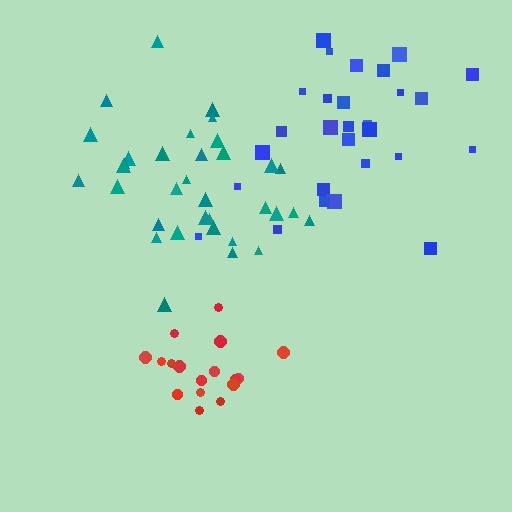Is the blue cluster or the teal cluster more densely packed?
Teal.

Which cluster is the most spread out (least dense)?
Blue.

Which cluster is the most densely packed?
Red.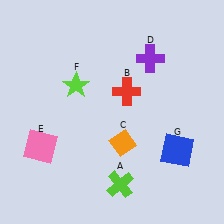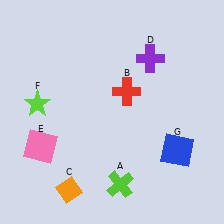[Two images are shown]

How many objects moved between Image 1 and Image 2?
2 objects moved between the two images.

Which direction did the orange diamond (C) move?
The orange diamond (C) moved left.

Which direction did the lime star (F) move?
The lime star (F) moved left.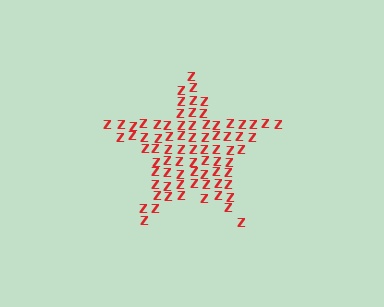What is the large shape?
The large shape is a star.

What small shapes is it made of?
It is made of small letter Z's.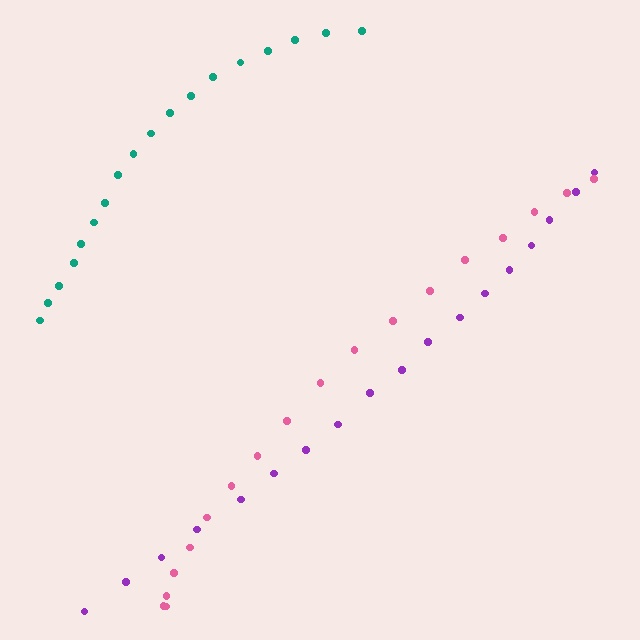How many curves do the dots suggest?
There are 3 distinct paths.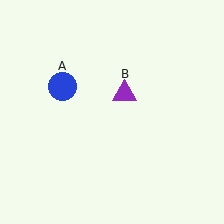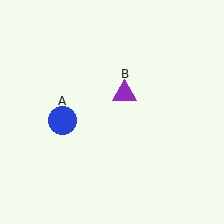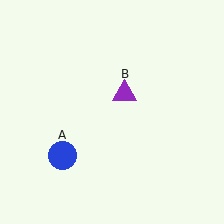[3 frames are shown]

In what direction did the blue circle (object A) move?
The blue circle (object A) moved down.